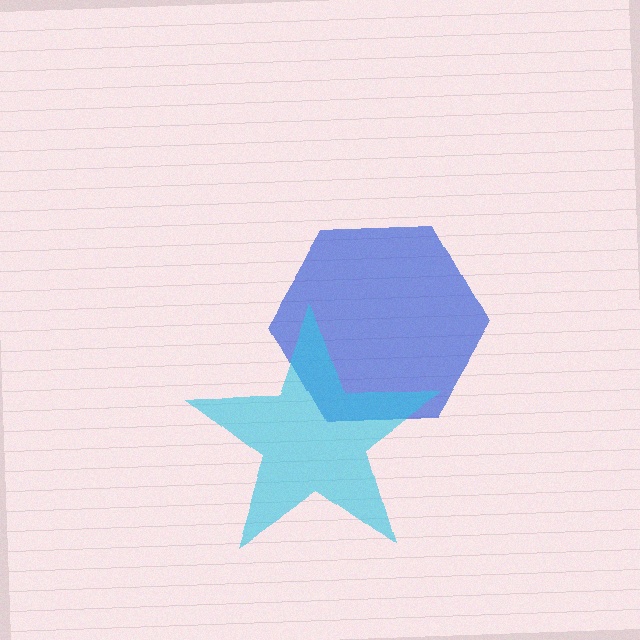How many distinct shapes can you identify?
There are 2 distinct shapes: a blue hexagon, a cyan star.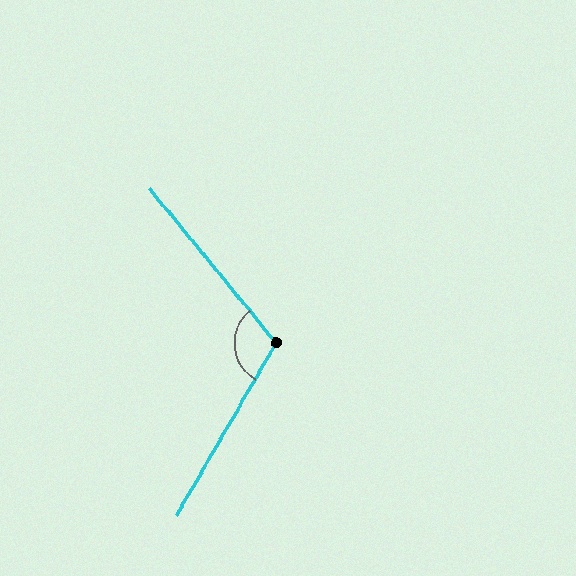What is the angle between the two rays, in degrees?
Approximately 111 degrees.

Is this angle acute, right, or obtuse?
It is obtuse.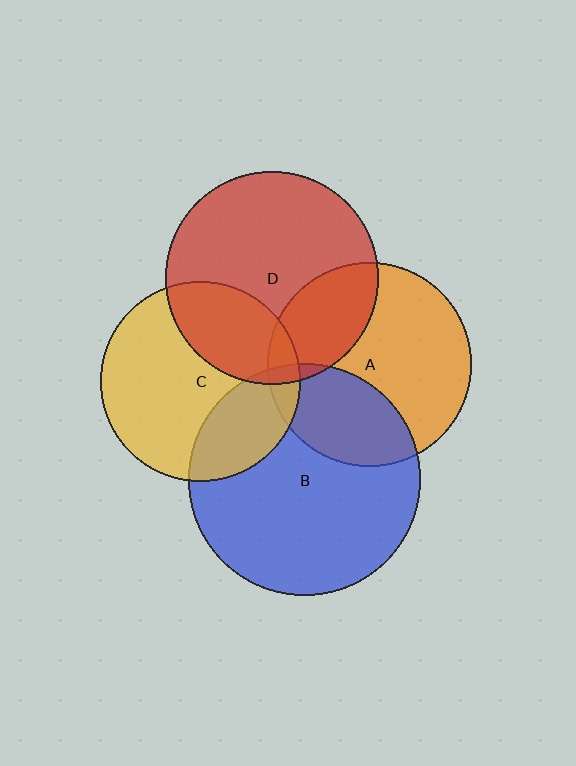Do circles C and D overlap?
Yes.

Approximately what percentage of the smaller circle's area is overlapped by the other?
Approximately 30%.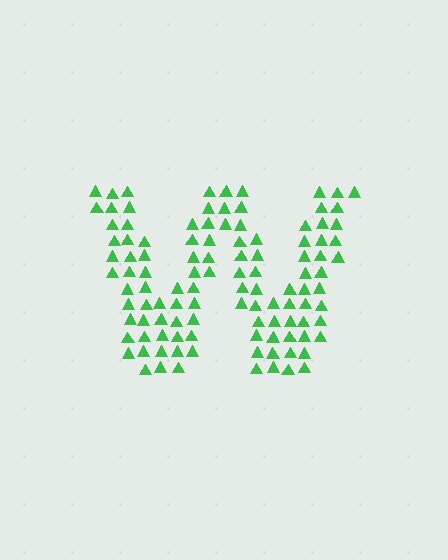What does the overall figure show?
The overall figure shows the letter W.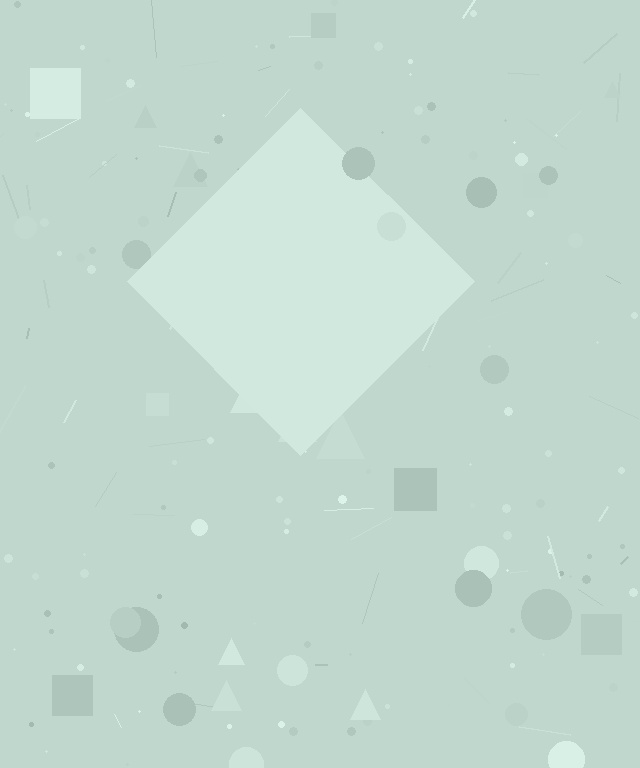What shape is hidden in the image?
A diamond is hidden in the image.